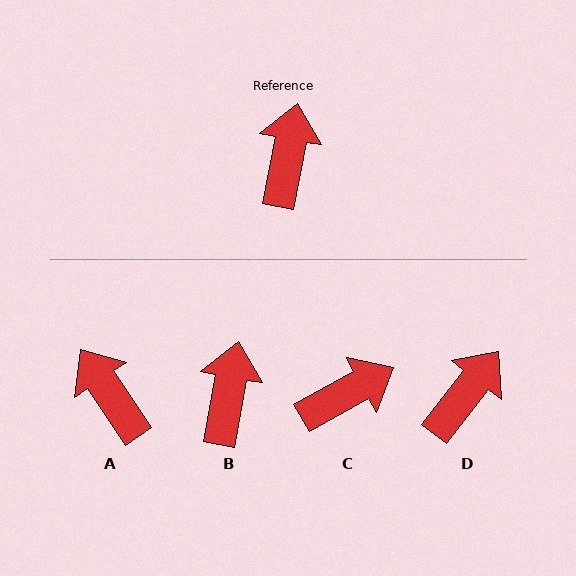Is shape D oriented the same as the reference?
No, it is off by about 27 degrees.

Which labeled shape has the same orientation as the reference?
B.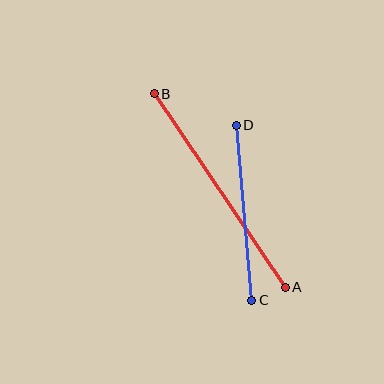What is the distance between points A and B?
The distance is approximately 234 pixels.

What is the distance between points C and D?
The distance is approximately 176 pixels.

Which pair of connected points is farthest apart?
Points A and B are farthest apart.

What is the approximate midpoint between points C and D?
The midpoint is at approximately (244, 213) pixels.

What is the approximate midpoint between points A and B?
The midpoint is at approximately (220, 190) pixels.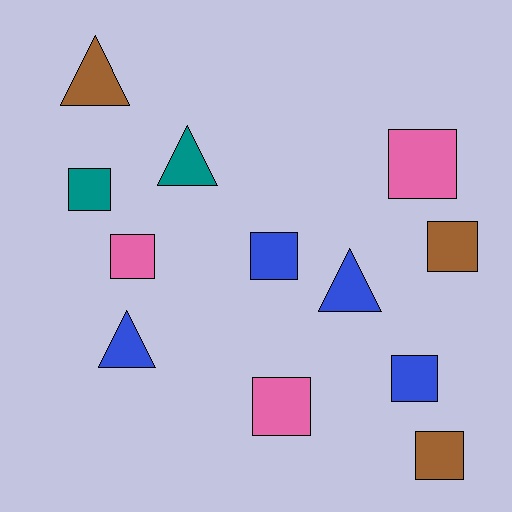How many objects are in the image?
There are 12 objects.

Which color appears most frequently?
Blue, with 4 objects.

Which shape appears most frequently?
Square, with 8 objects.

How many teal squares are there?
There is 1 teal square.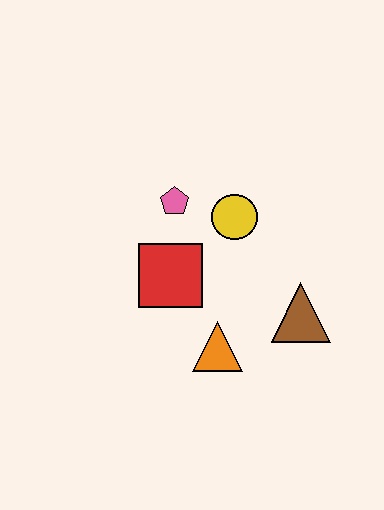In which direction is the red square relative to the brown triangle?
The red square is to the left of the brown triangle.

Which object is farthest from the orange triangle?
The pink pentagon is farthest from the orange triangle.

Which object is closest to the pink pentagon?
The yellow circle is closest to the pink pentagon.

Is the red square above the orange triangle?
Yes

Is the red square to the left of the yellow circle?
Yes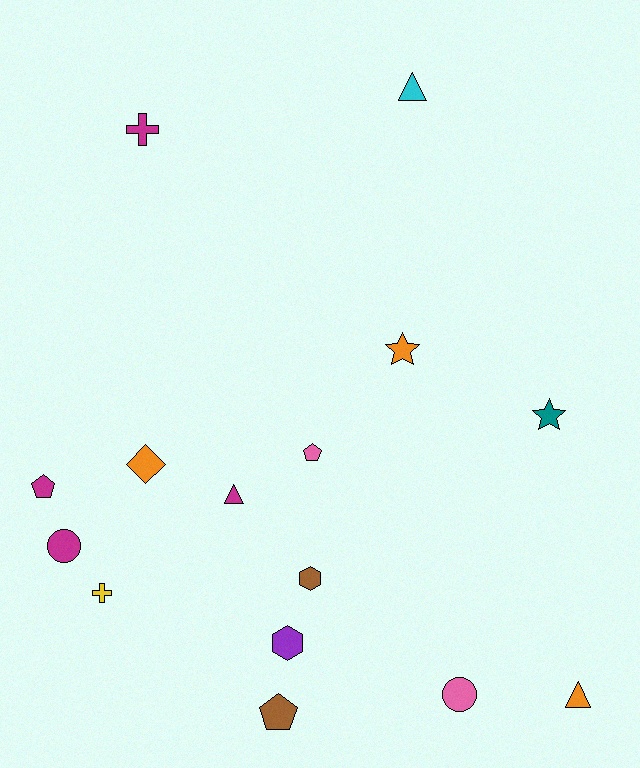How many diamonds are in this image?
There is 1 diamond.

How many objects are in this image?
There are 15 objects.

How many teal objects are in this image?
There is 1 teal object.